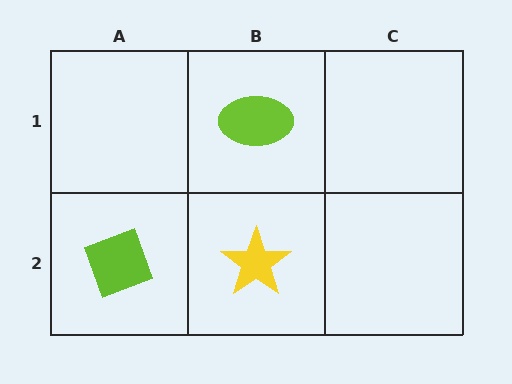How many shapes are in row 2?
2 shapes.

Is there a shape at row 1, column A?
No, that cell is empty.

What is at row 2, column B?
A yellow star.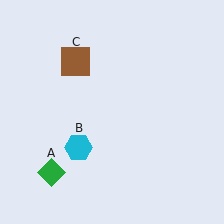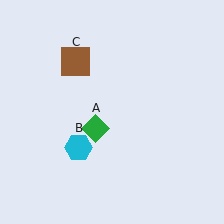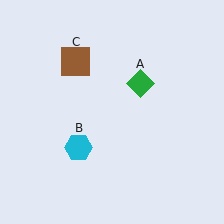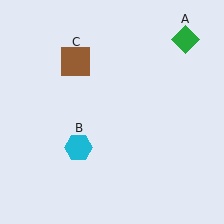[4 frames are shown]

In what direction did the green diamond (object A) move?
The green diamond (object A) moved up and to the right.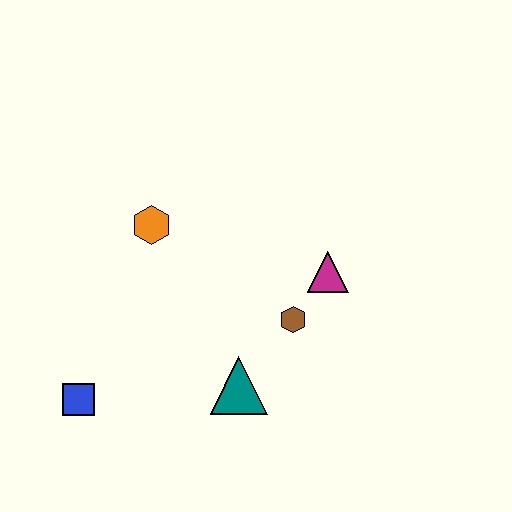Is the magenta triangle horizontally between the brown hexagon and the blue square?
No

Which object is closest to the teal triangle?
The brown hexagon is closest to the teal triangle.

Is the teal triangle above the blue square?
Yes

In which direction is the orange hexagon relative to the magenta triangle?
The orange hexagon is to the left of the magenta triangle.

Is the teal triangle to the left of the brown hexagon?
Yes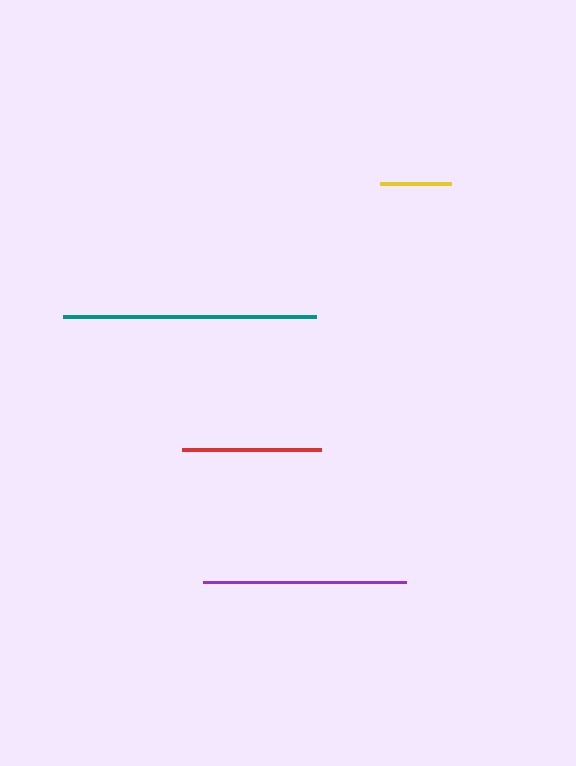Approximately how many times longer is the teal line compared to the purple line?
The teal line is approximately 1.2 times the length of the purple line.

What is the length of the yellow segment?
The yellow segment is approximately 71 pixels long.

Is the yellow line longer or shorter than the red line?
The red line is longer than the yellow line.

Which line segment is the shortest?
The yellow line is the shortest at approximately 71 pixels.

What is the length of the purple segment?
The purple segment is approximately 203 pixels long.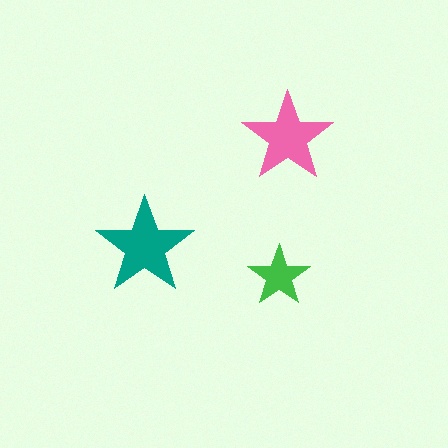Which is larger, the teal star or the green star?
The teal one.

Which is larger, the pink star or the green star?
The pink one.